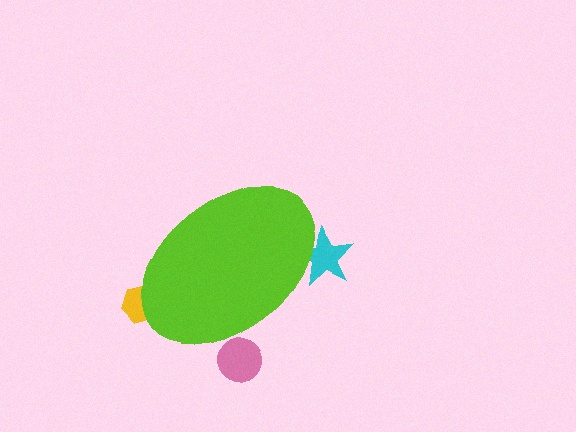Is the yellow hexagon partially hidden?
Yes, the yellow hexagon is partially hidden behind the lime ellipse.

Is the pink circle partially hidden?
Yes, the pink circle is partially hidden behind the lime ellipse.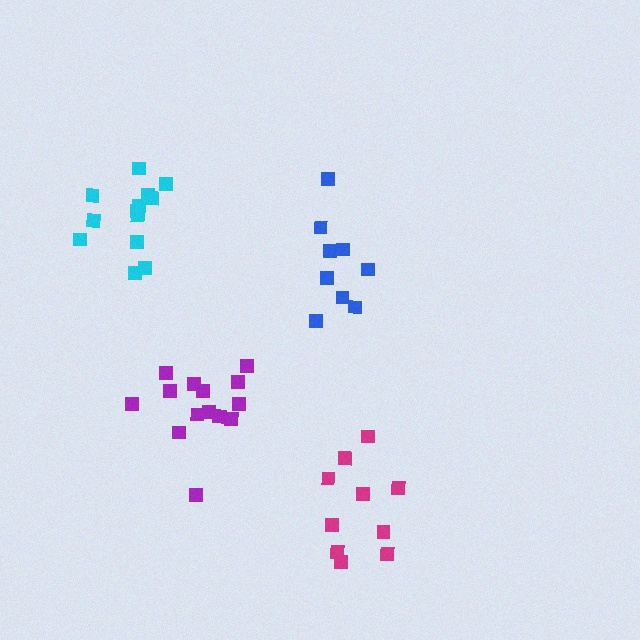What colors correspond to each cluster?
The clusters are colored: cyan, magenta, blue, purple.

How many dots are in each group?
Group 1: 13 dots, Group 2: 10 dots, Group 3: 9 dots, Group 4: 14 dots (46 total).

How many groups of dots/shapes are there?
There are 4 groups.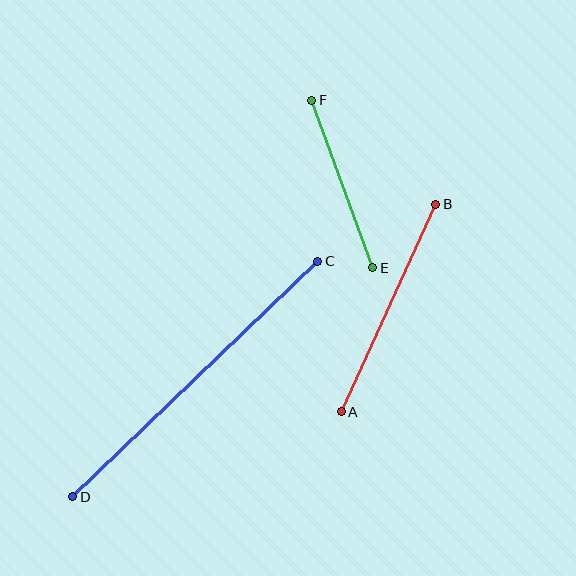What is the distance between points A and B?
The distance is approximately 228 pixels.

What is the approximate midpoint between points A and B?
The midpoint is at approximately (388, 308) pixels.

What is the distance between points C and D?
The distance is approximately 340 pixels.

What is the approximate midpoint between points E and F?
The midpoint is at approximately (342, 184) pixels.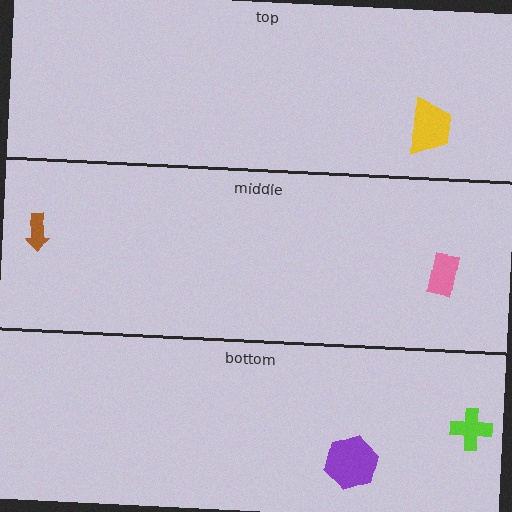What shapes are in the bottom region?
The purple hexagon, the lime cross.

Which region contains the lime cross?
The bottom region.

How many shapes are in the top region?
1.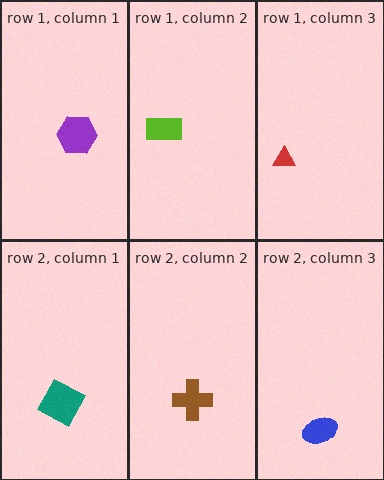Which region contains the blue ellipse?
The row 2, column 3 region.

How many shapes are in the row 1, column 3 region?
1.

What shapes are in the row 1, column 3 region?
The red triangle.